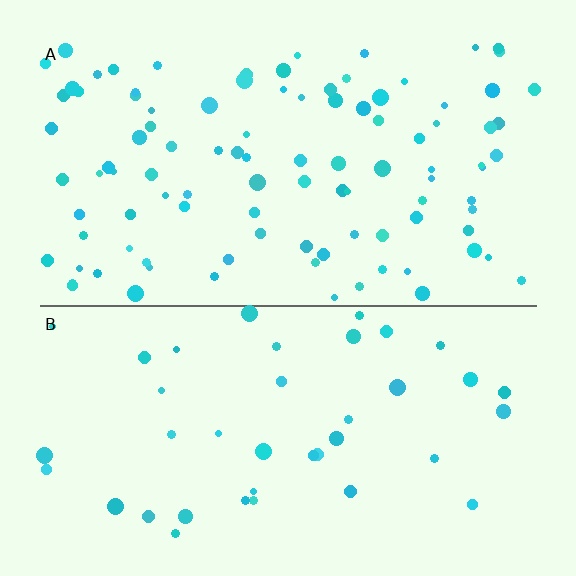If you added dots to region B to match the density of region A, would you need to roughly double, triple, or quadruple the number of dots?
Approximately triple.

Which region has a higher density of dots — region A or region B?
A (the top).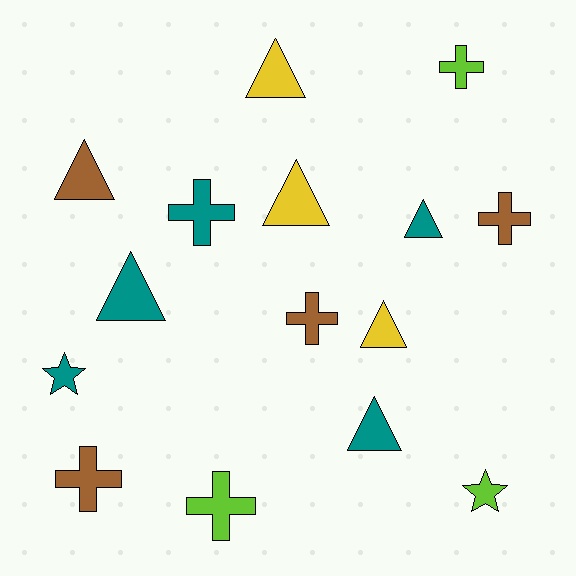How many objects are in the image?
There are 15 objects.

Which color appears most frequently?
Teal, with 5 objects.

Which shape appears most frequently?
Triangle, with 7 objects.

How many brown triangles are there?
There is 1 brown triangle.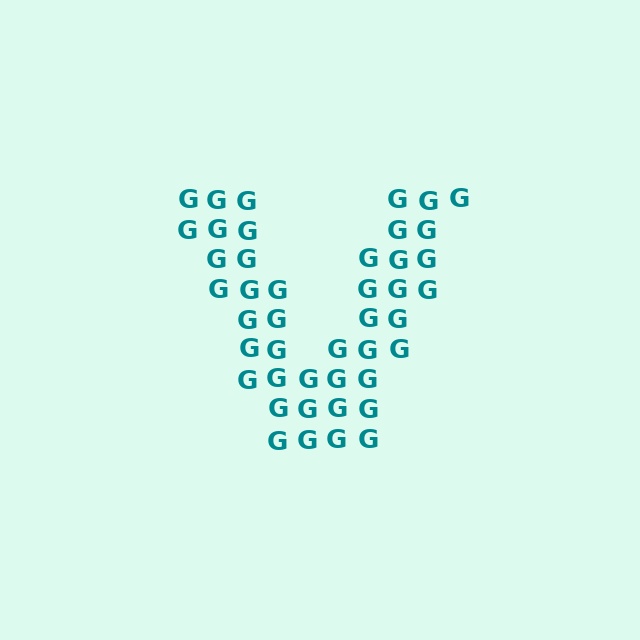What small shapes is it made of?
It is made of small letter G's.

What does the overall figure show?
The overall figure shows the letter V.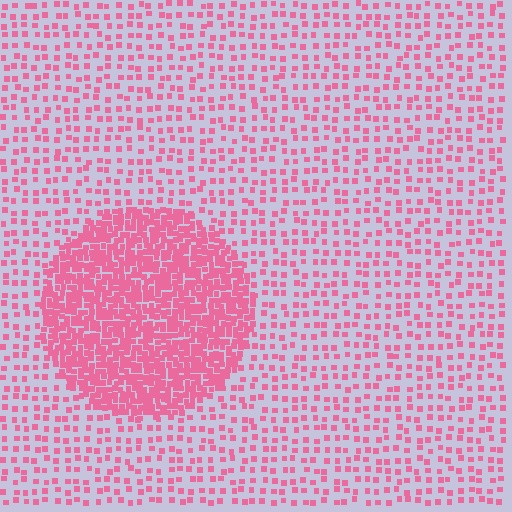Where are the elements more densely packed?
The elements are more densely packed inside the circle boundary.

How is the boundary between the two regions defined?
The boundary is defined by a change in element density (approximately 3.0x ratio). All elements are the same color, size, and shape.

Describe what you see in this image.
The image contains small pink elements arranged at two different densities. A circle-shaped region is visible where the elements are more densely packed than the surrounding area.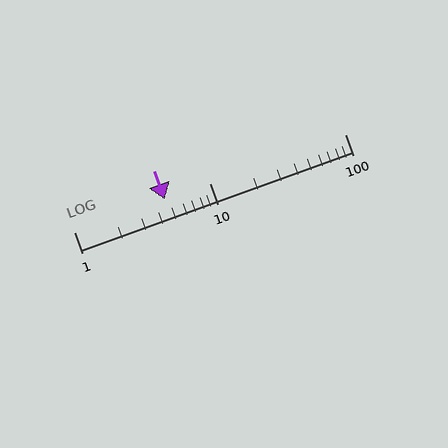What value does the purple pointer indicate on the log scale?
The pointer indicates approximately 4.7.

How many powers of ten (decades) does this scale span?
The scale spans 2 decades, from 1 to 100.